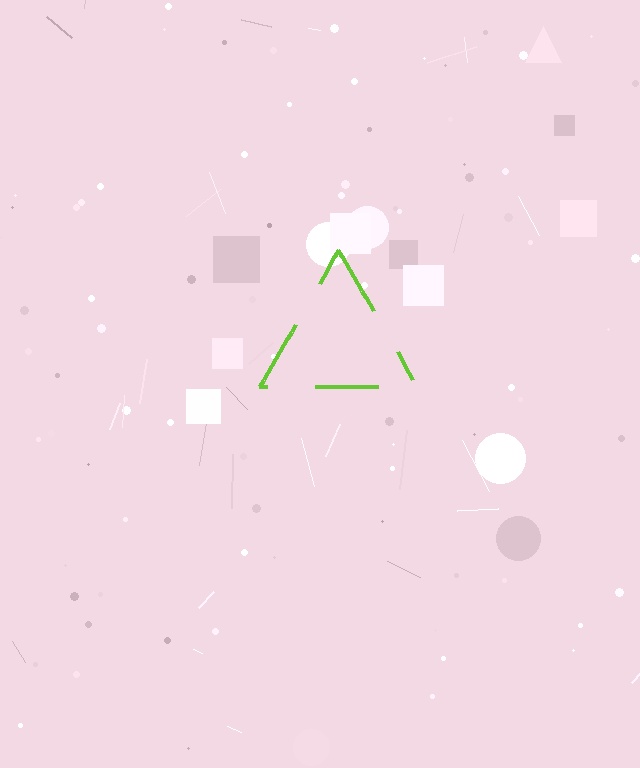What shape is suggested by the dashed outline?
The dashed outline suggests a triangle.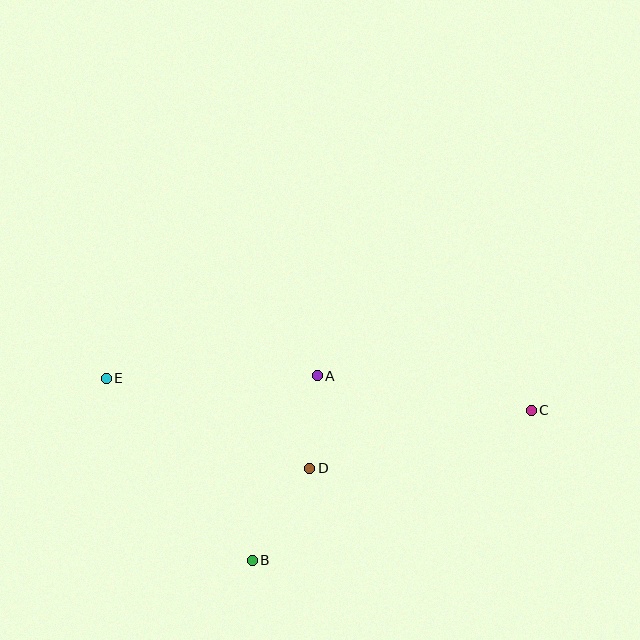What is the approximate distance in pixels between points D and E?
The distance between D and E is approximately 222 pixels.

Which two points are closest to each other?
Points A and D are closest to each other.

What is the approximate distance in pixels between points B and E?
The distance between B and E is approximately 233 pixels.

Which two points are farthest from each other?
Points C and E are farthest from each other.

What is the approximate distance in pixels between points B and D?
The distance between B and D is approximately 108 pixels.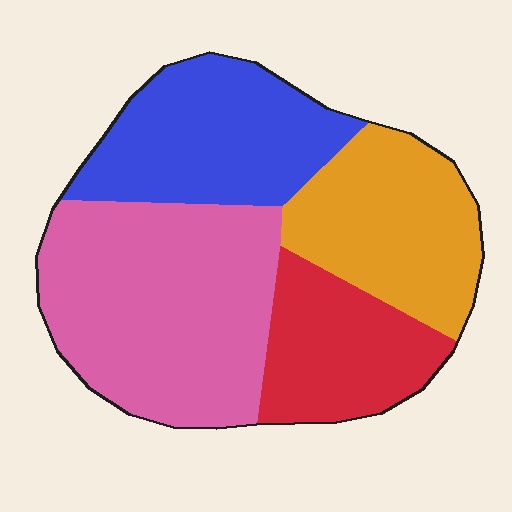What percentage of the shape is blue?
Blue takes up less than a quarter of the shape.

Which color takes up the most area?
Pink, at roughly 35%.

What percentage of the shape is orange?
Orange covers about 20% of the shape.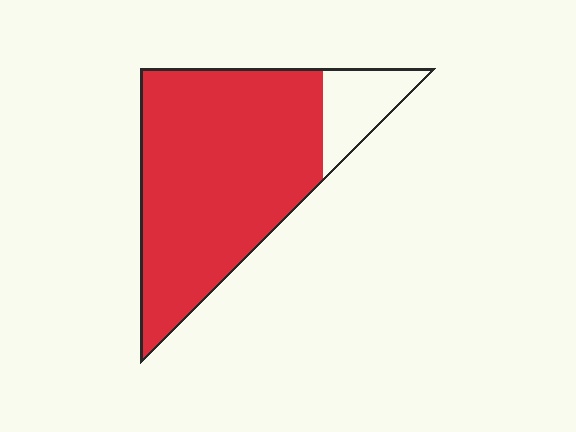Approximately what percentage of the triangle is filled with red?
Approximately 85%.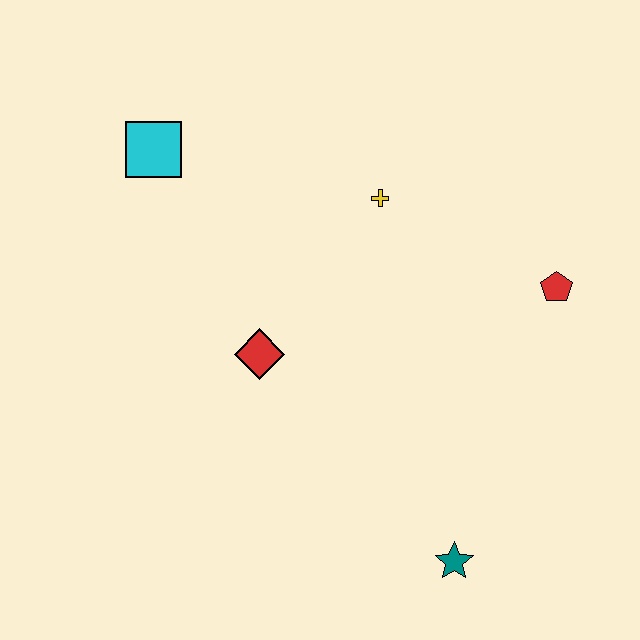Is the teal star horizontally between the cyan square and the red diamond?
No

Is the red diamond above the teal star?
Yes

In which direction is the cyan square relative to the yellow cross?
The cyan square is to the left of the yellow cross.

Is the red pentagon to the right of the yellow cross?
Yes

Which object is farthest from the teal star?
The cyan square is farthest from the teal star.